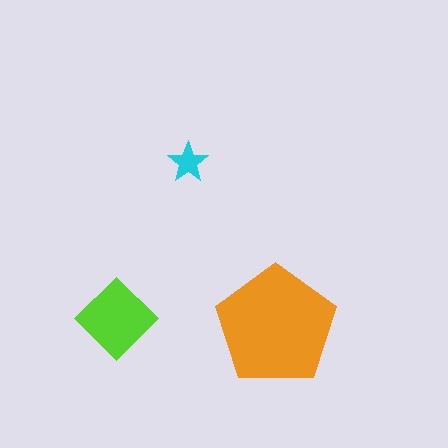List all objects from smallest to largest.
The cyan star, the lime diamond, the orange pentagon.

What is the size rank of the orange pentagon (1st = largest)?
1st.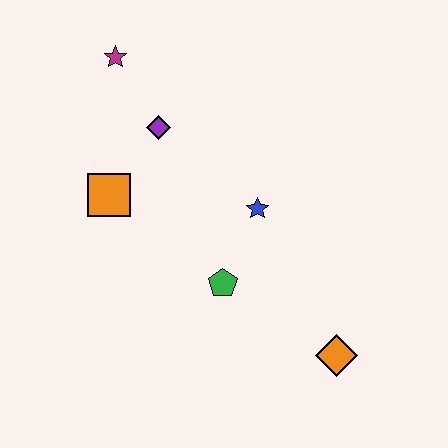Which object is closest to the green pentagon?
The blue star is closest to the green pentagon.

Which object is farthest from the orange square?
The orange diamond is farthest from the orange square.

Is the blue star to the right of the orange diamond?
No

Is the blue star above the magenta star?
No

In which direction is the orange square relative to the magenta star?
The orange square is below the magenta star.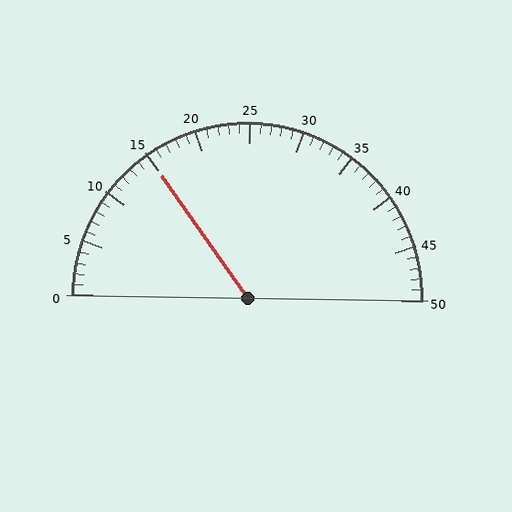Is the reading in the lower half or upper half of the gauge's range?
The reading is in the lower half of the range (0 to 50).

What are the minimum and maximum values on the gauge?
The gauge ranges from 0 to 50.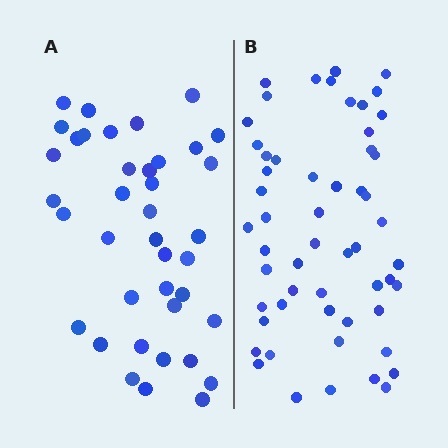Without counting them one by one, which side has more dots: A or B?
Region B (the right region) has more dots.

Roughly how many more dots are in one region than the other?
Region B has approximately 15 more dots than region A.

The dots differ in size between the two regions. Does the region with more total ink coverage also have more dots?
No. Region A has more total ink coverage because its dots are larger, but region B actually contains more individual dots. Total area can be misleading — the number of items is what matters here.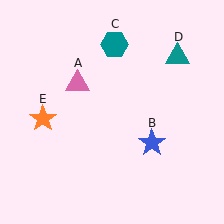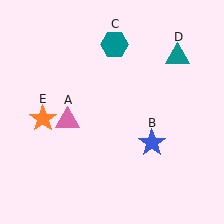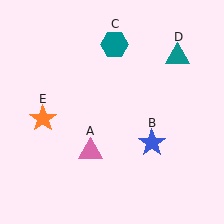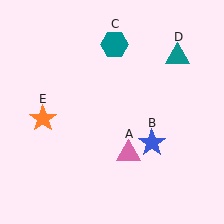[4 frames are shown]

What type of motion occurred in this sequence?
The pink triangle (object A) rotated counterclockwise around the center of the scene.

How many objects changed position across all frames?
1 object changed position: pink triangle (object A).